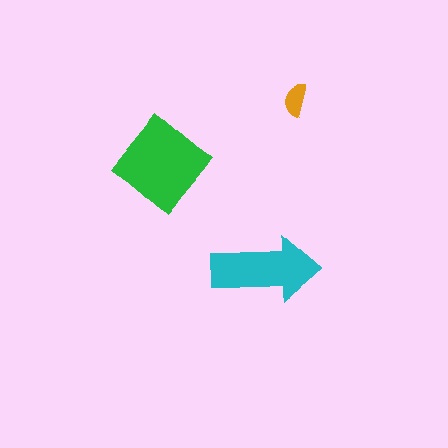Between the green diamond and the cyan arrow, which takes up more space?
The green diamond.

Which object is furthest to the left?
The green diamond is leftmost.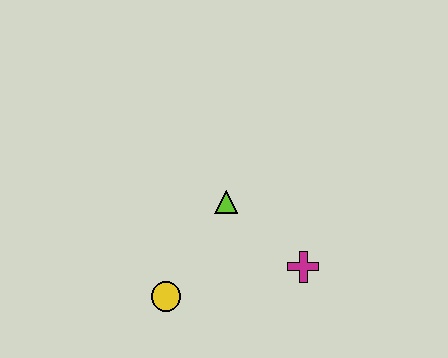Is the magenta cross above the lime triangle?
No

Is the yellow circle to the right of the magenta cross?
No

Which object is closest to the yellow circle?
The lime triangle is closest to the yellow circle.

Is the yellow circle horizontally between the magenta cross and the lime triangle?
No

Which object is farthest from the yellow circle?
The magenta cross is farthest from the yellow circle.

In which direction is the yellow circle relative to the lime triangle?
The yellow circle is below the lime triangle.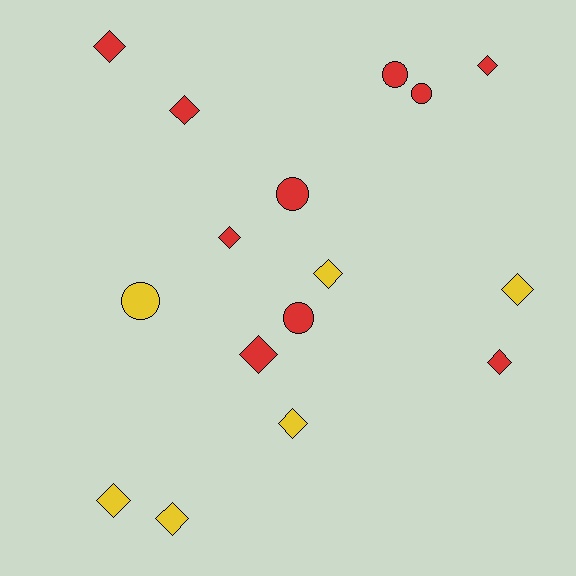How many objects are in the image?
There are 16 objects.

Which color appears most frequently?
Red, with 10 objects.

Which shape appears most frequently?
Diamond, with 11 objects.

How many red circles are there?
There are 4 red circles.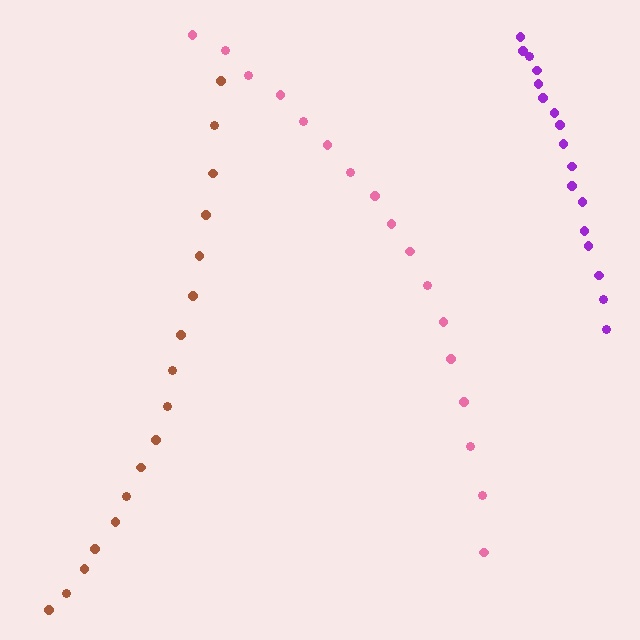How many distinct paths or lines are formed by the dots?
There are 3 distinct paths.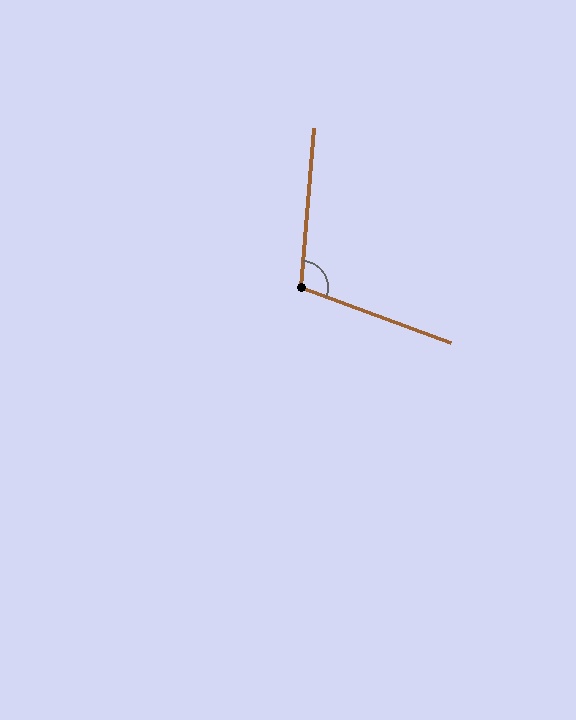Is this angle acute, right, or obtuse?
It is obtuse.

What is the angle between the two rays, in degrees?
Approximately 106 degrees.